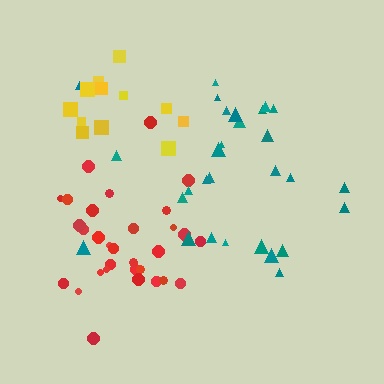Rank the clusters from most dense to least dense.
red, yellow, teal.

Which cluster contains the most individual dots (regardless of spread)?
Red (32).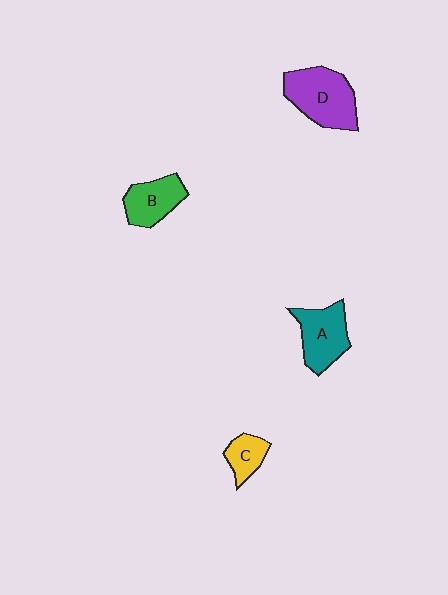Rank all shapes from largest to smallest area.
From largest to smallest: D (purple), A (teal), B (green), C (yellow).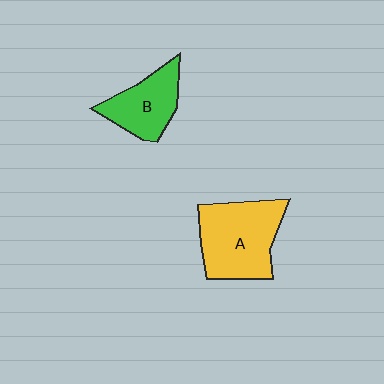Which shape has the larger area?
Shape A (yellow).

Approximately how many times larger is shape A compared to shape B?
Approximately 1.5 times.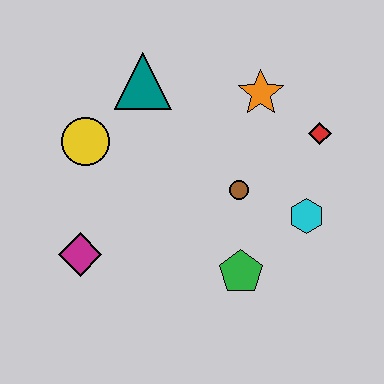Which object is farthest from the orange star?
The magenta diamond is farthest from the orange star.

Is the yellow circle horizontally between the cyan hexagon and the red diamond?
No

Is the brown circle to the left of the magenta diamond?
No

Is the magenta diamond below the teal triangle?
Yes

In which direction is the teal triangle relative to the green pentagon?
The teal triangle is above the green pentagon.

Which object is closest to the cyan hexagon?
The brown circle is closest to the cyan hexagon.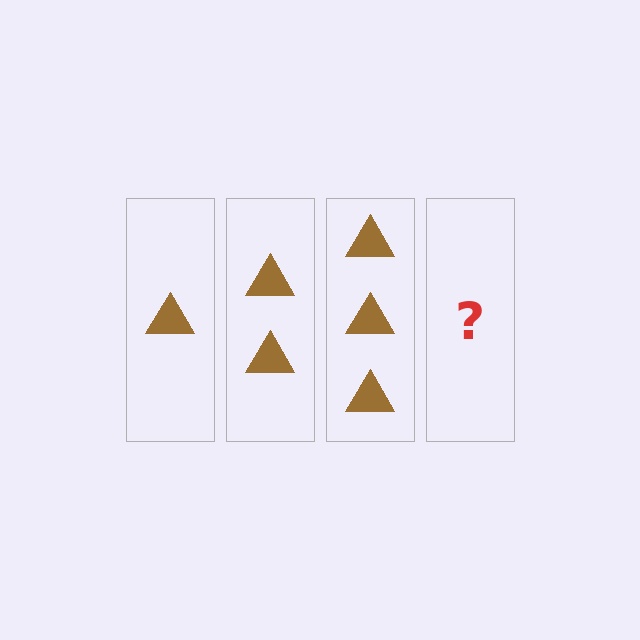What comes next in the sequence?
The next element should be 4 triangles.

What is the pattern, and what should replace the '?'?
The pattern is that each step adds one more triangle. The '?' should be 4 triangles.